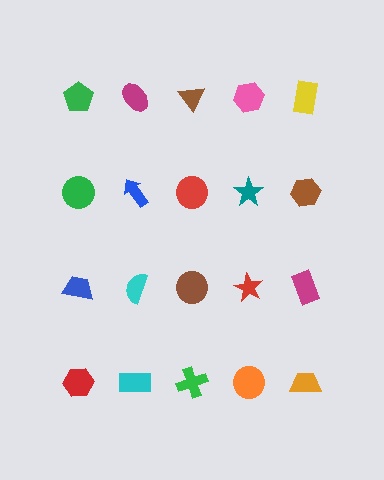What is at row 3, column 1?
A blue trapezoid.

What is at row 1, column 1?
A green pentagon.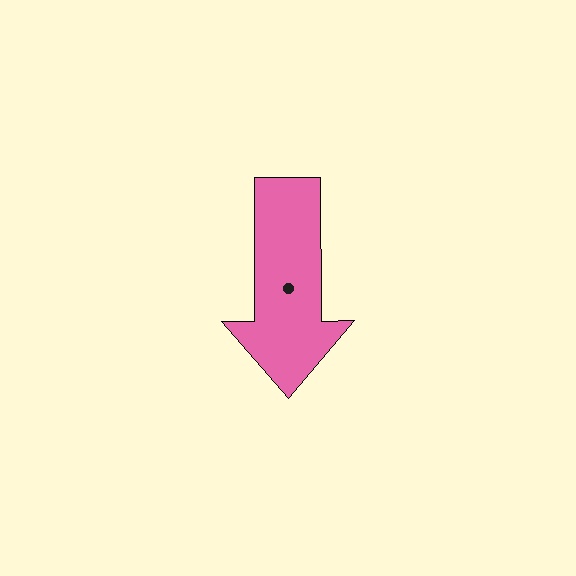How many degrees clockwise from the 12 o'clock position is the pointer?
Approximately 180 degrees.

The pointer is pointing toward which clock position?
Roughly 6 o'clock.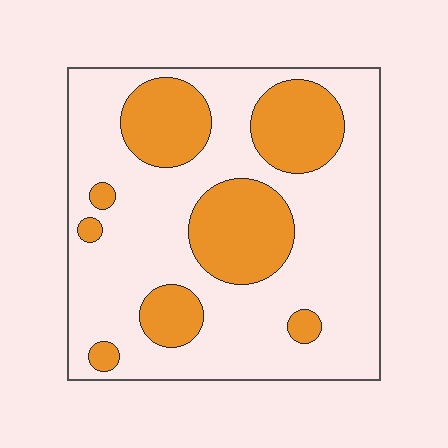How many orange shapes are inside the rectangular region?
8.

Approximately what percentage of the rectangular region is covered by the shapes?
Approximately 30%.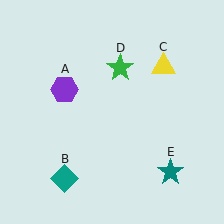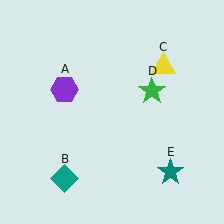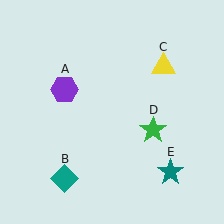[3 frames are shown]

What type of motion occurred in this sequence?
The green star (object D) rotated clockwise around the center of the scene.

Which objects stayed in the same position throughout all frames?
Purple hexagon (object A) and teal diamond (object B) and yellow triangle (object C) and teal star (object E) remained stationary.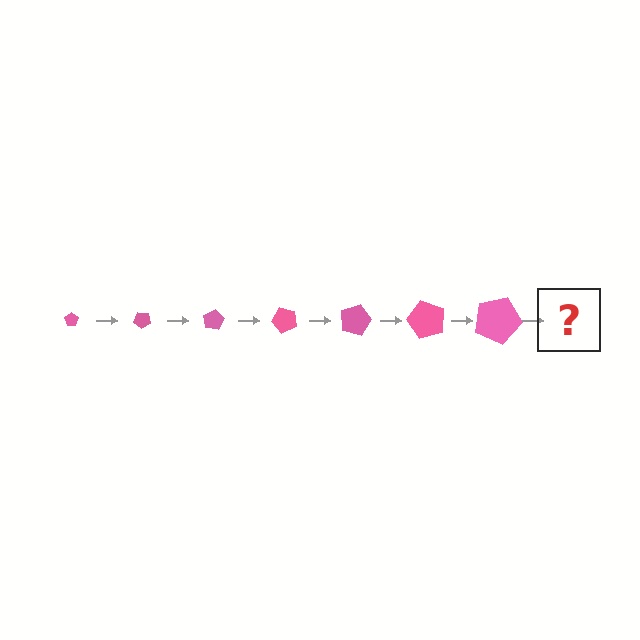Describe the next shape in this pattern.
It should be a pentagon, larger than the previous one and rotated 280 degrees from the start.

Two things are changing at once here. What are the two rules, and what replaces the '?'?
The two rules are that the pentagon grows larger each step and it rotates 40 degrees each step. The '?' should be a pentagon, larger than the previous one and rotated 280 degrees from the start.